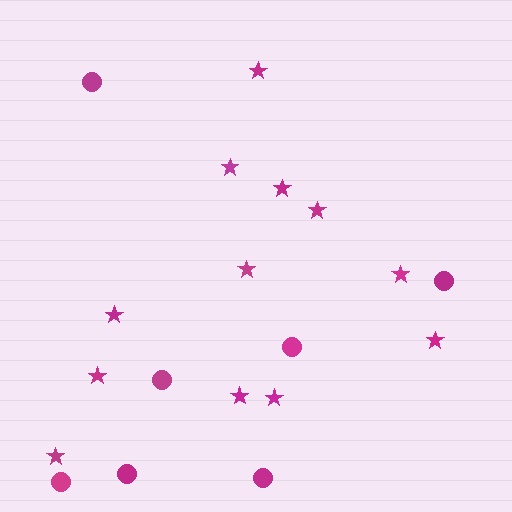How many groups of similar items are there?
There are 2 groups: one group of stars (12) and one group of circles (7).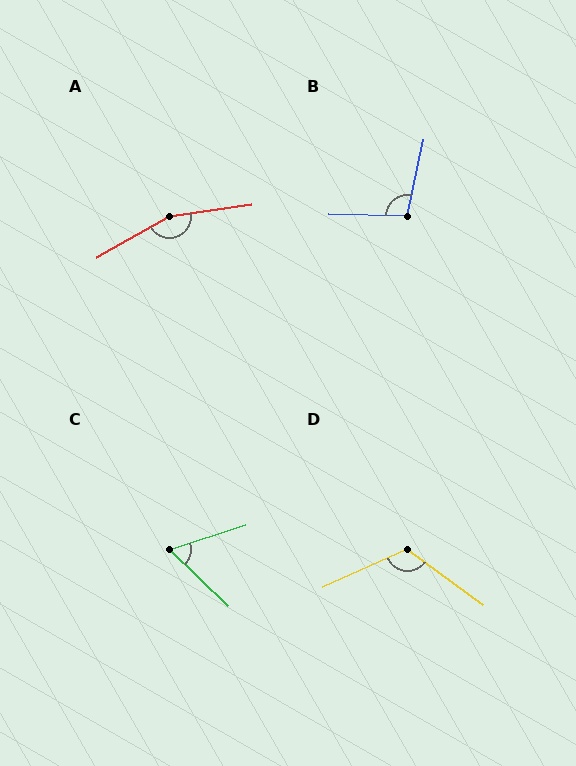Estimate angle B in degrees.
Approximately 101 degrees.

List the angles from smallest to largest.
C (62°), B (101°), D (120°), A (159°).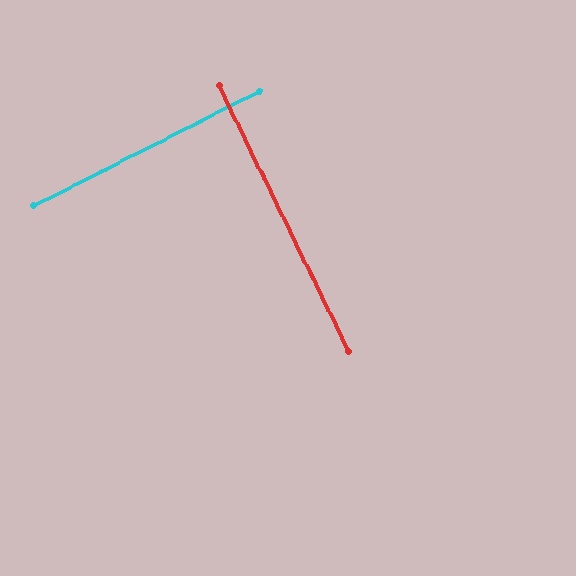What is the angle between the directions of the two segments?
Approximately 89 degrees.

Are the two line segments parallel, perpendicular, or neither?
Perpendicular — they meet at approximately 89°.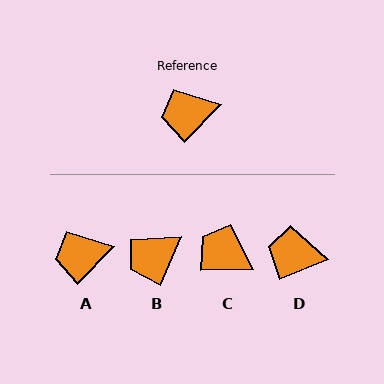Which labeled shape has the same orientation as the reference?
A.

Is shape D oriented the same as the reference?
No, it is off by about 23 degrees.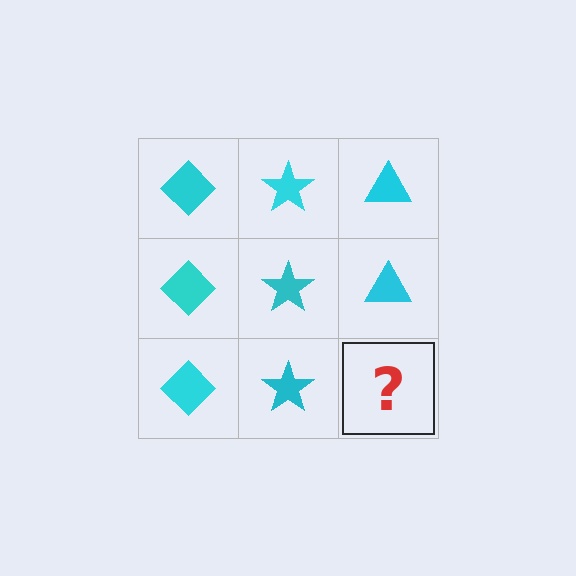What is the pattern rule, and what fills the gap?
The rule is that each column has a consistent shape. The gap should be filled with a cyan triangle.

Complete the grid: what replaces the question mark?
The question mark should be replaced with a cyan triangle.